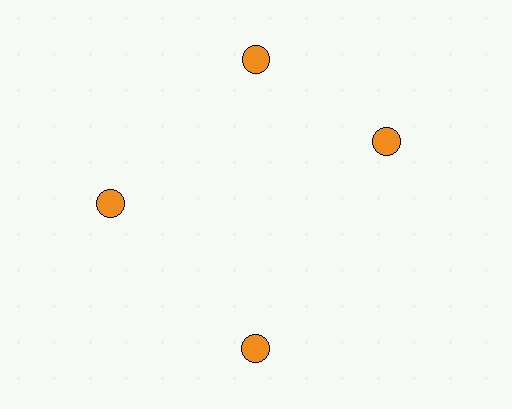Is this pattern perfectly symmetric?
No. The 4 orange circles are arranged in a ring, but one element near the 3 o'clock position is rotated out of alignment along the ring, breaking the 4-fold rotational symmetry.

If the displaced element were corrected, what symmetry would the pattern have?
It would have 4-fold rotational symmetry — the pattern would map onto itself every 90 degrees.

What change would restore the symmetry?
The symmetry would be restored by rotating it back into even spacing with its neighbors so that all 4 circles sit at equal angles and equal distance from the center.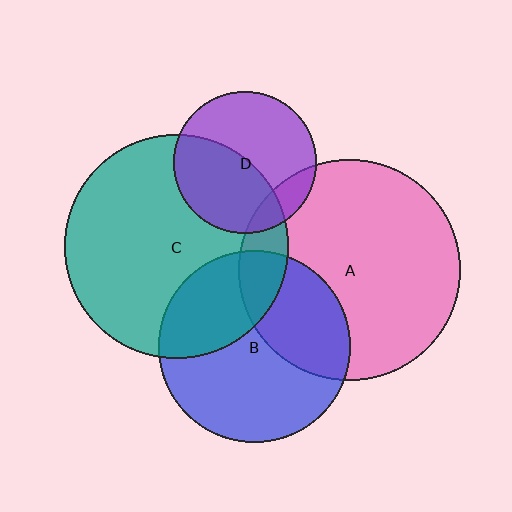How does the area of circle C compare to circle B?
Approximately 1.4 times.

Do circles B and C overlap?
Yes.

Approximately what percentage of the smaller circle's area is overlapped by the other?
Approximately 30%.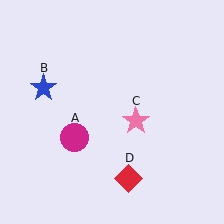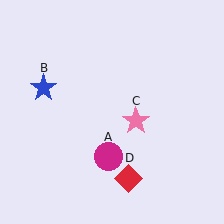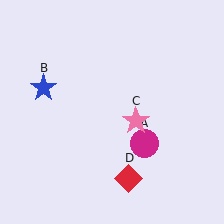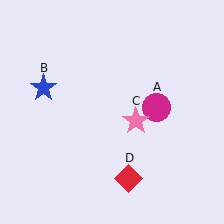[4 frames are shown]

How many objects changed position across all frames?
1 object changed position: magenta circle (object A).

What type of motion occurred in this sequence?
The magenta circle (object A) rotated counterclockwise around the center of the scene.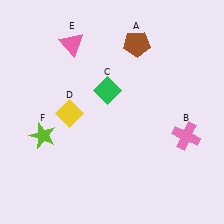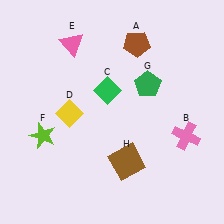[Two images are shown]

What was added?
A green pentagon (G), a brown square (H) were added in Image 2.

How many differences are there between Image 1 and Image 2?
There are 2 differences between the two images.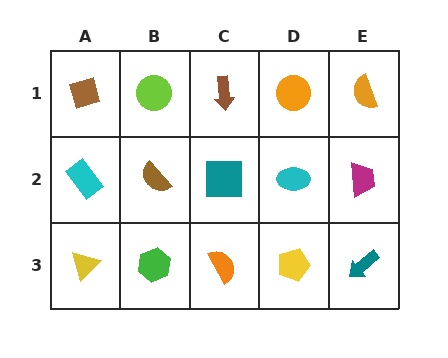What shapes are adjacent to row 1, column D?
A cyan ellipse (row 2, column D), a brown arrow (row 1, column C), an orange semicircle (row 1, column E).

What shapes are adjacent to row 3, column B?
A brown semicircle (row 2, column B), a yellow triangle (row 3, column A), an orange semicircle (row 3, column C).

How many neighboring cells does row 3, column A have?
2.